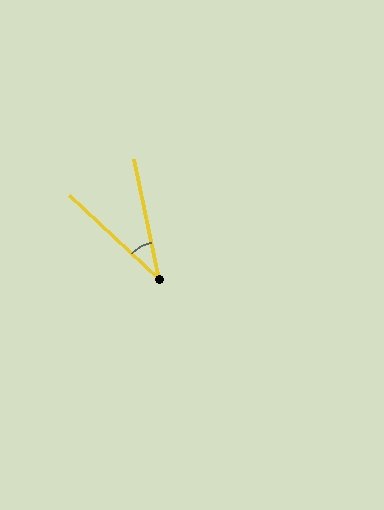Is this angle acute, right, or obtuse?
It is acute.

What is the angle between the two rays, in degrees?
Approximately 35 degrees.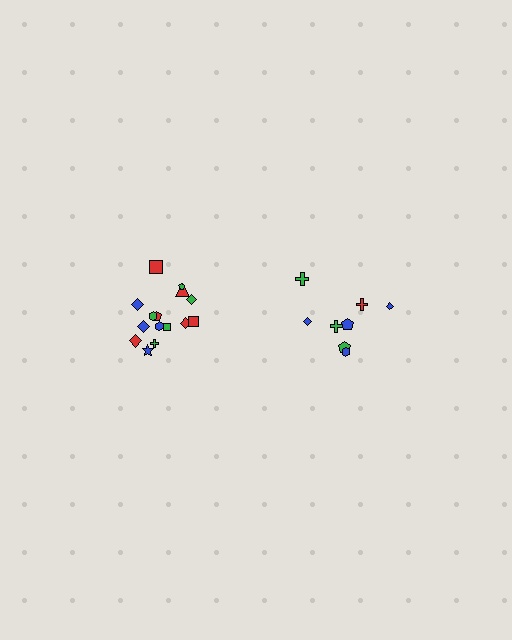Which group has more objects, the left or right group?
The left group.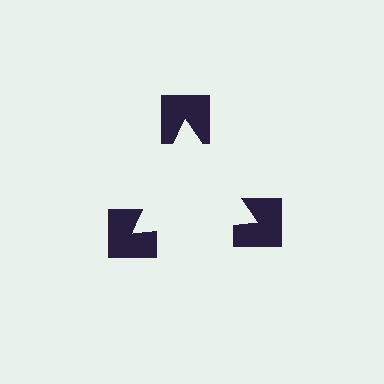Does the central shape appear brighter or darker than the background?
It typically appears slightly brighter than the background, even though no actual brightness change is drawn.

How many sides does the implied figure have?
3 sides.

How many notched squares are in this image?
There are 3 — one at each vertex of the illusory triangle.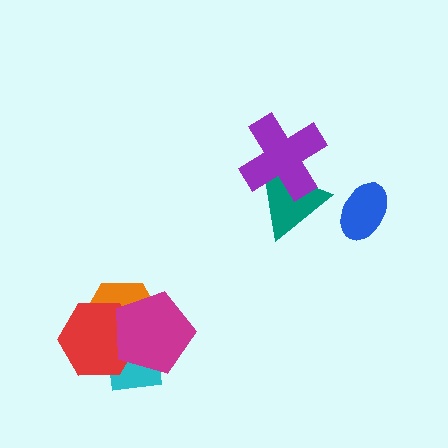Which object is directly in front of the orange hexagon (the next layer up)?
The red hexagon is directly in front of the orange hexagon.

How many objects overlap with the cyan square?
3 objects overlap with the cyan square.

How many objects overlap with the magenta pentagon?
3 objects overlap with the magenta pentagon.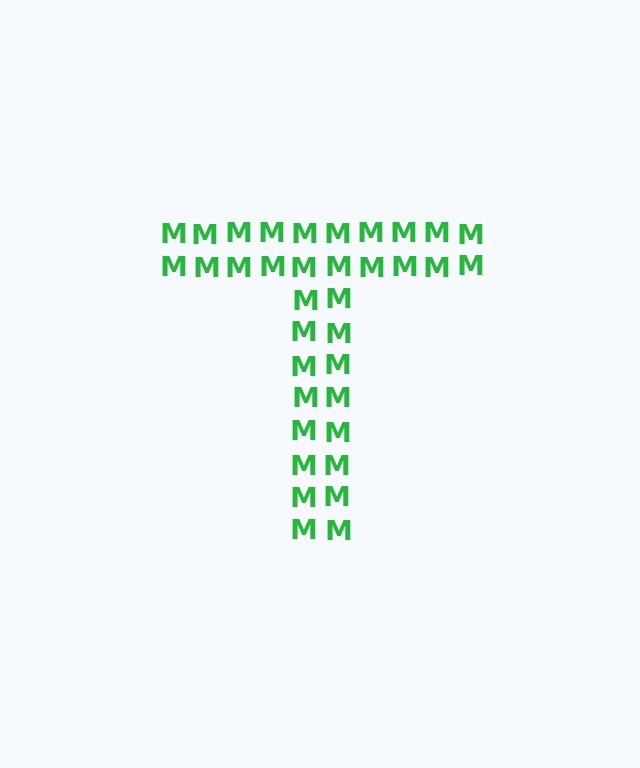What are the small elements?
The small elements are letter M's.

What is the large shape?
The large shape is the letter T.